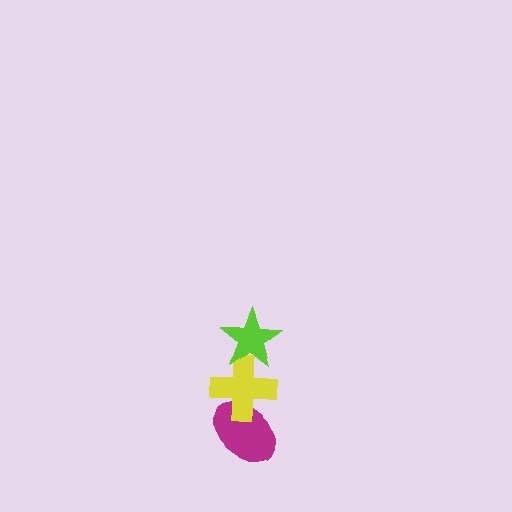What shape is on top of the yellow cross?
The lime star is on top of the yellow cross.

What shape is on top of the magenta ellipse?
The yellow cross is on top of the magenta ellipse.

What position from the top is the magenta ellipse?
The magenta ellipse is 3rd from the top.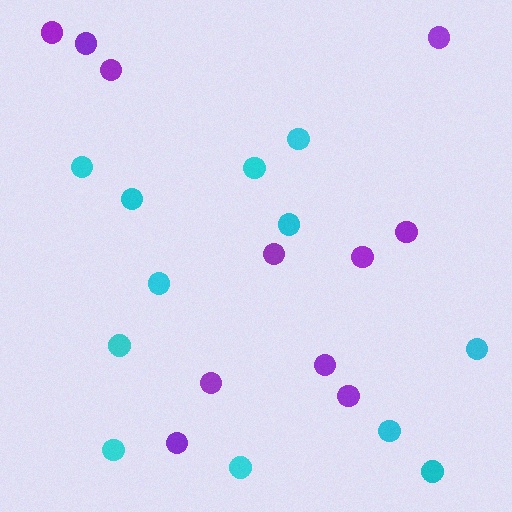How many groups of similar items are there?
There are 2 groups: one group of purple circles (11) and one group of cyan circles (12).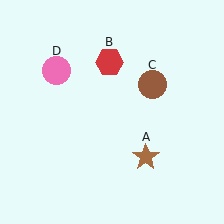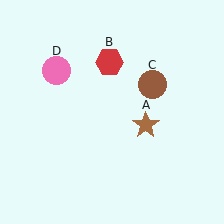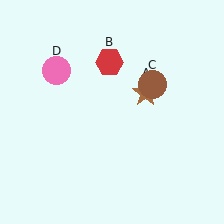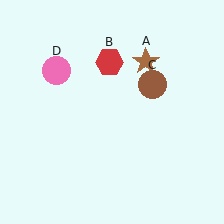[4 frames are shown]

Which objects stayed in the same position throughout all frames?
Red hexagon (object B) and brown circle (object C) and pink circle (object D) remained stationary.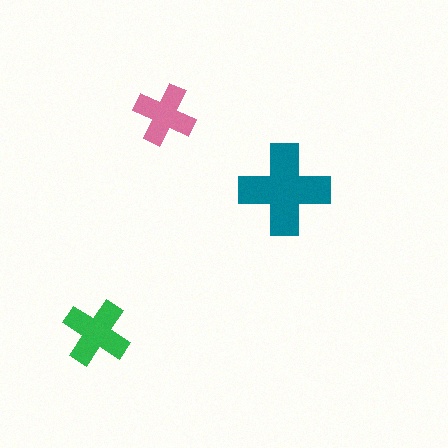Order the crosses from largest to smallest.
the teal one, the green one, the pink one.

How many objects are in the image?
There are 3 objects in the image.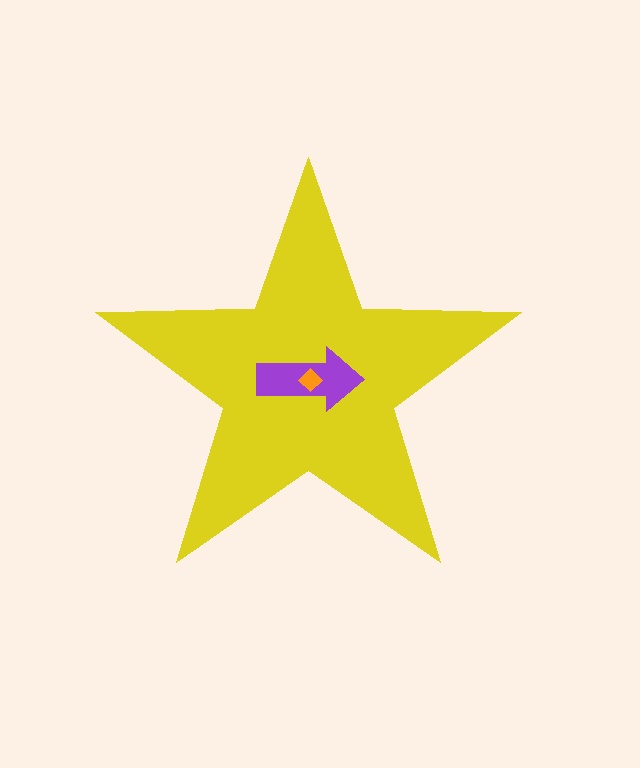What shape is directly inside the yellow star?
The purple arrow.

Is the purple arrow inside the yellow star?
Yes.